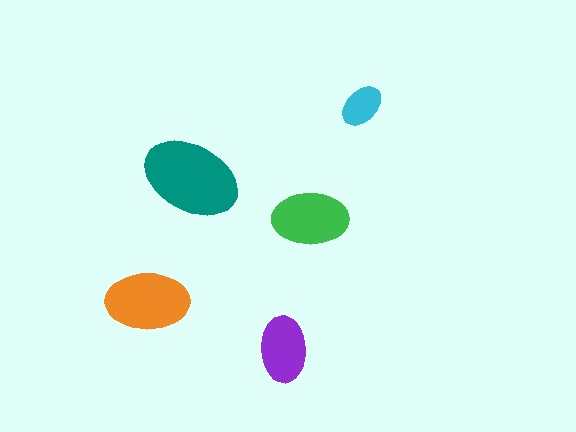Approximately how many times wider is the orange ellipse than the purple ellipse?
About 1.5 times wider.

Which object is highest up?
The cyan ellipse is topmost.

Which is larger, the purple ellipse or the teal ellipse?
The teal one.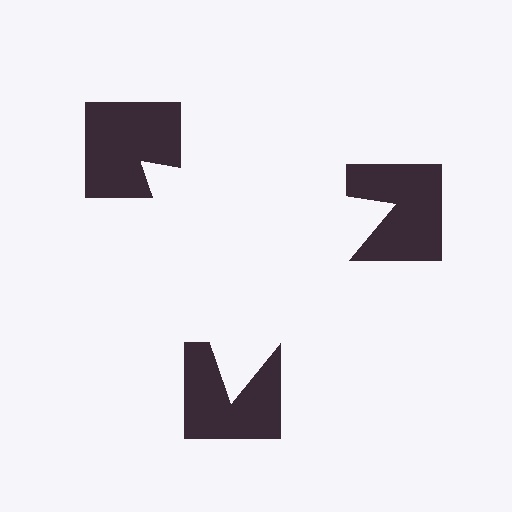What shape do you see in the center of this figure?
An illusory triangle — its edges are inferred from the aligned wedge cuts in the notched squares, not physically drawn.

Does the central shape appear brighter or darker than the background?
It typically appears slightly brighter than the background, even though no actual brightness change is drawn.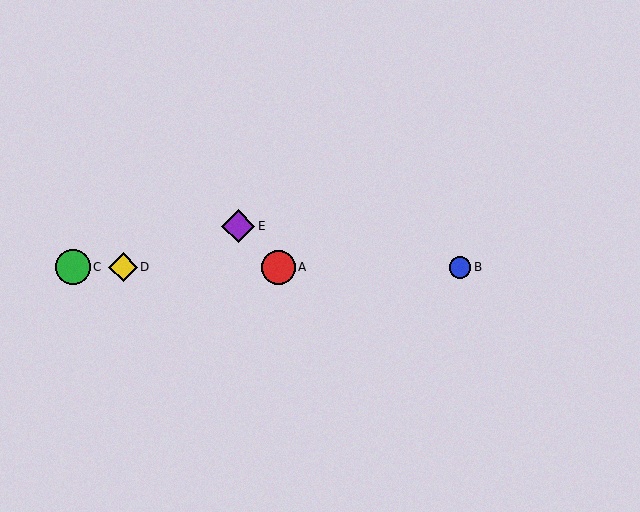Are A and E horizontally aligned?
No, A is at y≈267 and E is at y≈226.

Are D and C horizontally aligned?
Yes, both are at y≈267.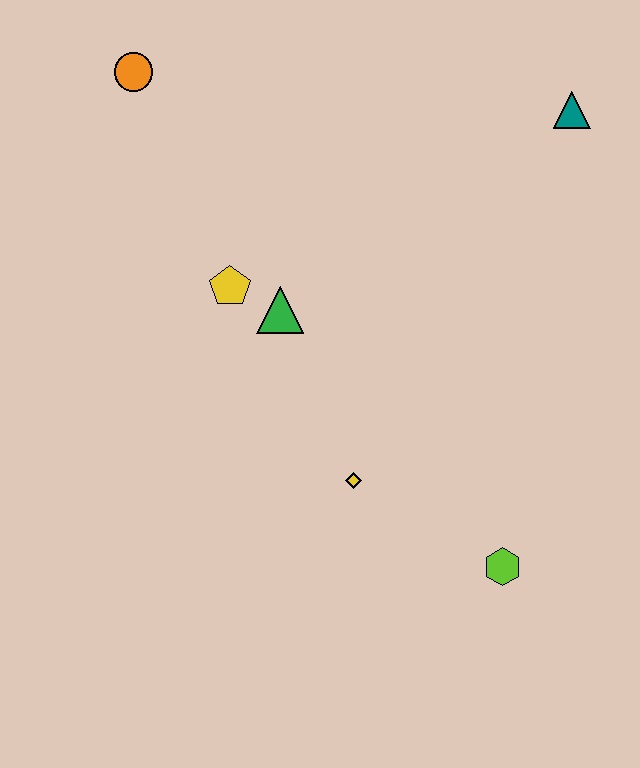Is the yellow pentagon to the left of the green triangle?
Yes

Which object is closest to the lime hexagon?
The yellow diamond is closest to the lime hexagon.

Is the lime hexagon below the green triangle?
Yes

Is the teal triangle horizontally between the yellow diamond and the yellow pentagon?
No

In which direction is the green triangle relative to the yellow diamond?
The green triangle is above the yellow diamond.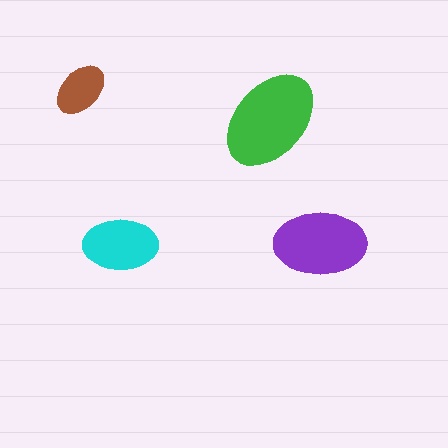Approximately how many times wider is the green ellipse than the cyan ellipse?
About 1.5 times wider.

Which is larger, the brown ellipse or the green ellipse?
The green one.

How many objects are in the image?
There are 4 objects in the image.